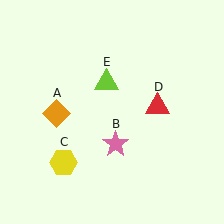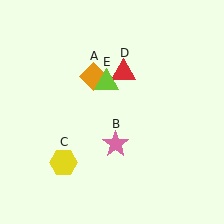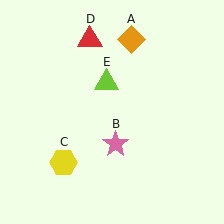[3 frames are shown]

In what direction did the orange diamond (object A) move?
The orange diamond (object A) moved up and to the right.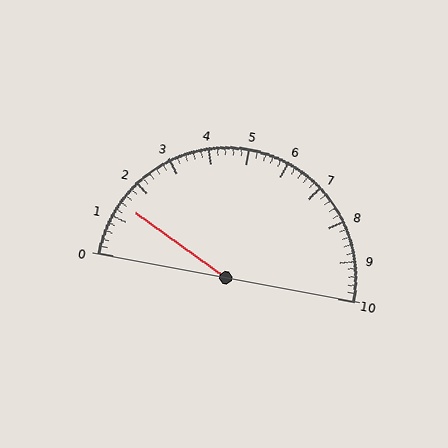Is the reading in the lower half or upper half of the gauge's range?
The reading is in the lower half of the range (0 to 10).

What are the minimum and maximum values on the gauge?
The gauge ranges from 0 to 10.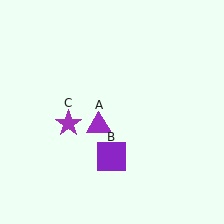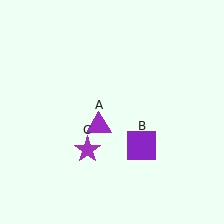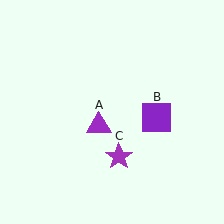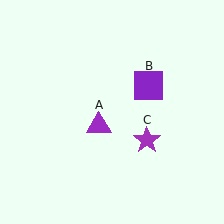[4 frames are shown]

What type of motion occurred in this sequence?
The purple square (object B), purple star (object C) rotated counterclockwise around the center of the scene.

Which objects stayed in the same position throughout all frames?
Purple triangle (object A) remained stationary.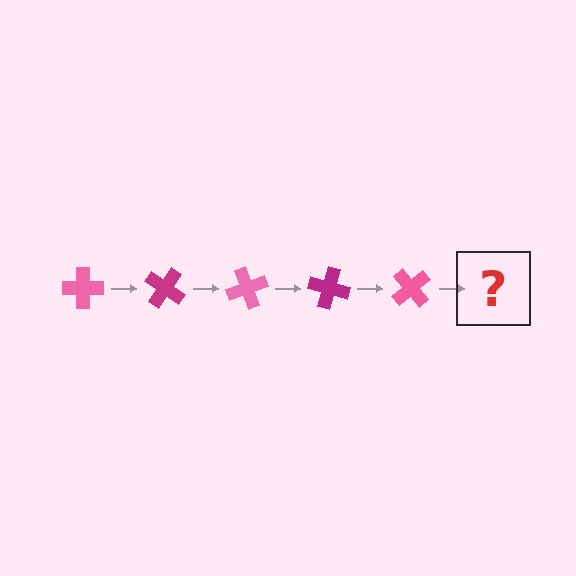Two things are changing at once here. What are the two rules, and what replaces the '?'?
The two rules are that it rotates 35 degrees each step and the color cycles through pink and magenta. The '?' should be a magenta cross, rotated 175 degrees from the start.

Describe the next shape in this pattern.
It should be a magenta cross, rotated 175 degrees from the start.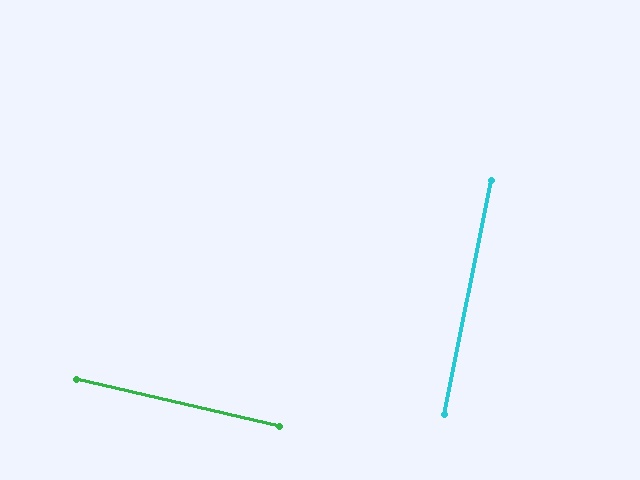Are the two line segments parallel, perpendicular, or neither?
Perpendicular — they meet at approximately 88°.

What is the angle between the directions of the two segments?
Approximately 88 degrees.